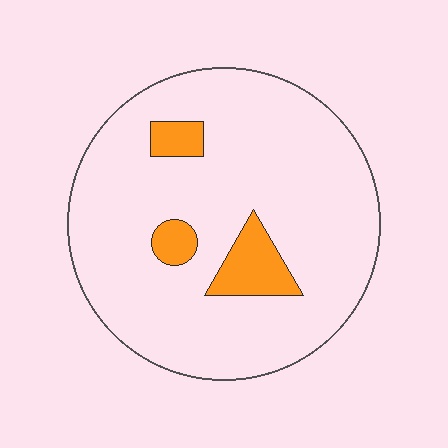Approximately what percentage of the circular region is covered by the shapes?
Approximately 10%.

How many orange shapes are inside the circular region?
3.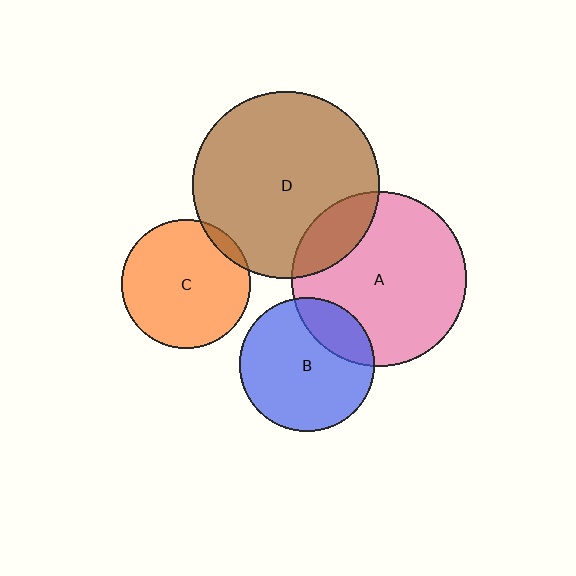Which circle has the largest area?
Circle D (brown).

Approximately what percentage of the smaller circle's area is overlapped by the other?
Approximately 20%.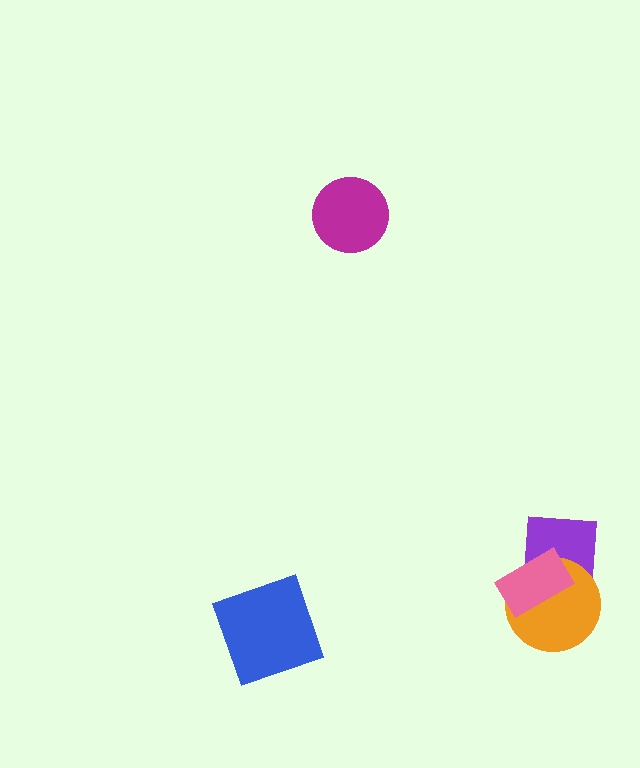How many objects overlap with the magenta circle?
0 objects overlap with the magenta circle.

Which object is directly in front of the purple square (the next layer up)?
The orange circle is directly in front of the purple square.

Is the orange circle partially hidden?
Yes, it is partially covered by another shape.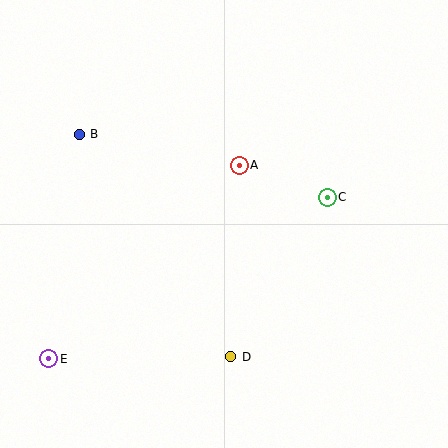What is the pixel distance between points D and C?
The distance between D and C is 186 pixels.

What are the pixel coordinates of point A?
Point A is at (239, 165).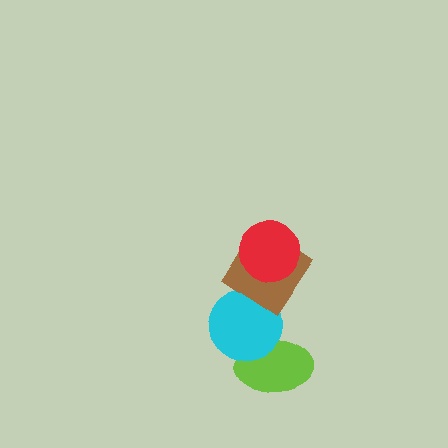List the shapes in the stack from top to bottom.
From top to bottom: the red circle, the brown diamond, the cyan circle, the lime ellipse.